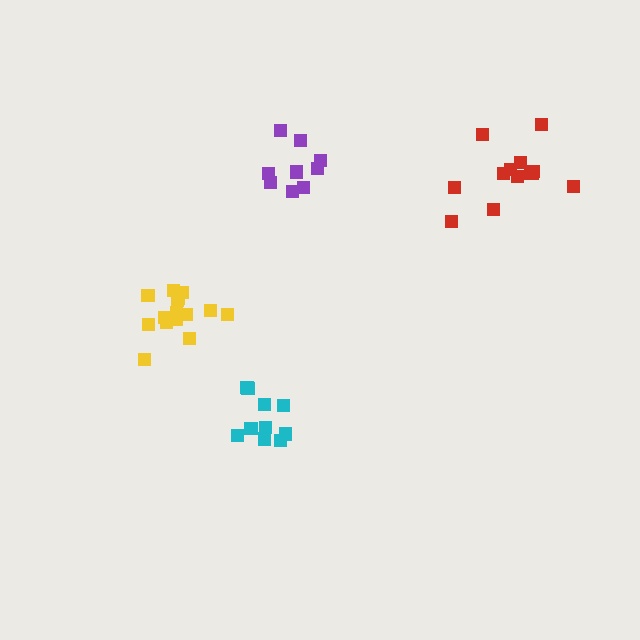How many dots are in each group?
Group 1: 15 dots, Group 2: 10 dots, Group 3: 10 dots, Group 4: 13 dots (48 total).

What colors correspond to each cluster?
The clusters are colored: yellow, cyan, purple, red.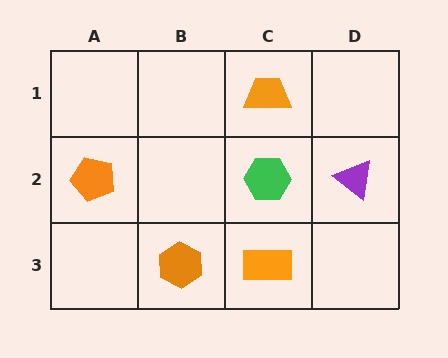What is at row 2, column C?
A green hexagon.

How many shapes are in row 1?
1 shape.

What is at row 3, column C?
An orange rectangle.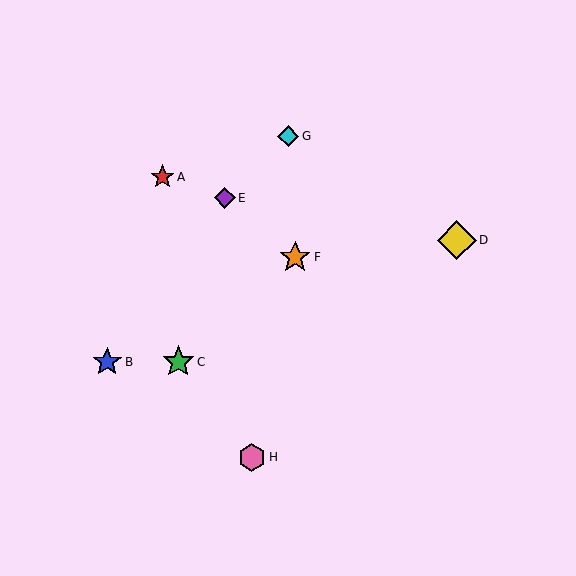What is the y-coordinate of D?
Object D is at y≈240.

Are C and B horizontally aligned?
Yes, both are at y≈362.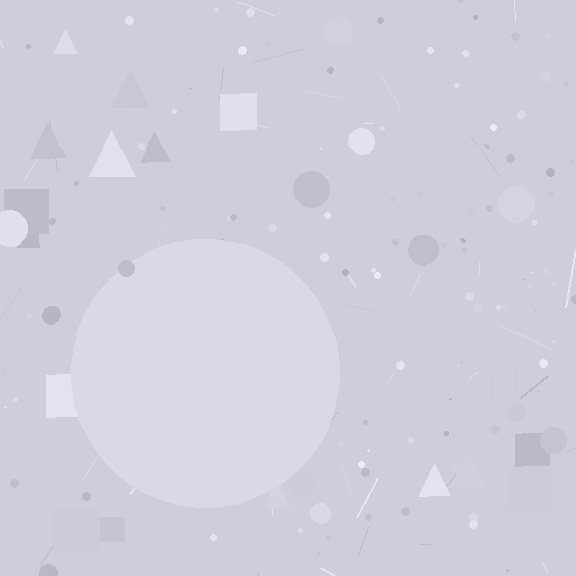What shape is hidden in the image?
A circle is hidden in the image.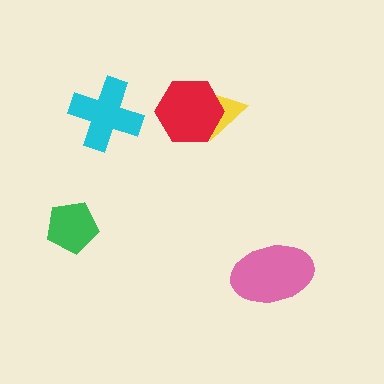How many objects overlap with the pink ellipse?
0 objects overlap with the pink ellipse.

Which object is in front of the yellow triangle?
The red hexagon is in front of the yellow triangle.